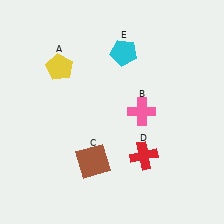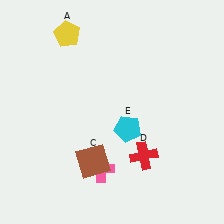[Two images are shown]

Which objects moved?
The objects that moved are: the yellow pentagon (A), the pink cross (B), the cyan pentagon (E).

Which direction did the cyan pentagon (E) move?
The cyan pentagon (E) moved down.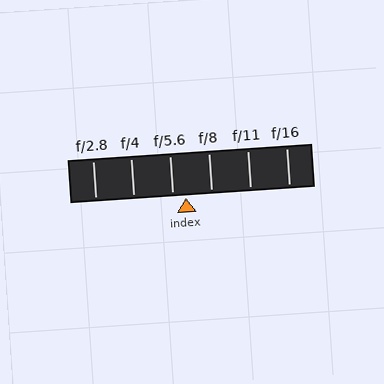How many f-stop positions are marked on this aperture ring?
There are 6 f-stop positions marked.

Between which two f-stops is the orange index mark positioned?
The index mark is between f/5.6 and f/8.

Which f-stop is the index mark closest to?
The index mark is closest to f/5.6.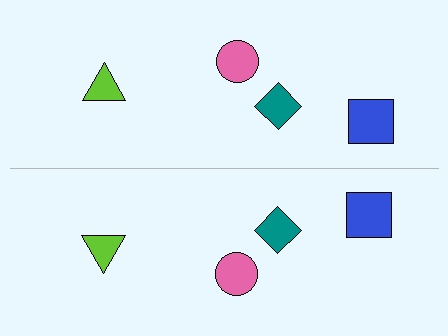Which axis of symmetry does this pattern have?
The pattern has a horizontal axis of symmetry running through the center of the image.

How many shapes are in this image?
There are 8 shapes in this image.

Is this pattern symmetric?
Yes, this pattern has bilateral (reflection) symmetry.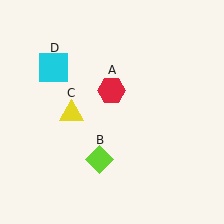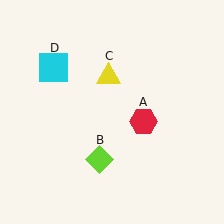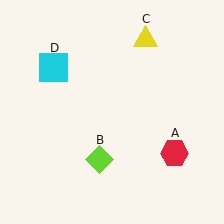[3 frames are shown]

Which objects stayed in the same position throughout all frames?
Lime diamond (object B) and cyan square (object D) remained stationary.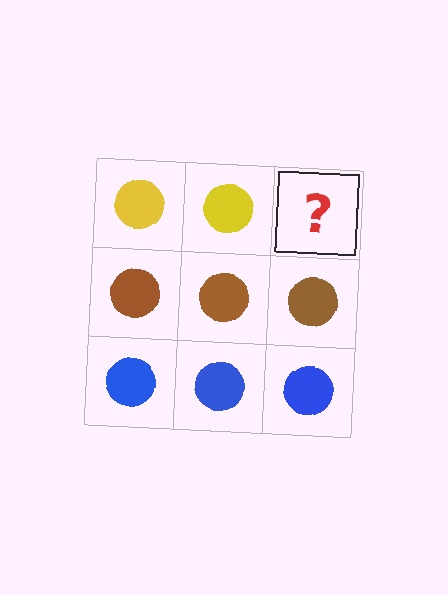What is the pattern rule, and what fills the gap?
The rule is that each row has a consistent color. The gap should be filled with a yellow circle.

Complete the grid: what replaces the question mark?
The question mark should be replaced with a yellow circle.